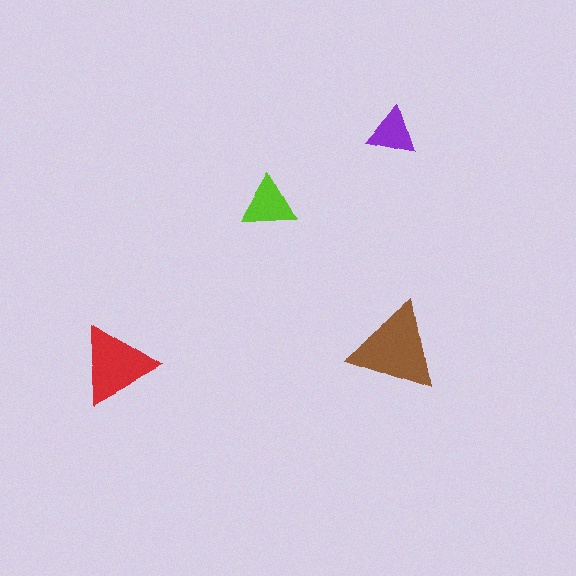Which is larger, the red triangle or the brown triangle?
The brown one.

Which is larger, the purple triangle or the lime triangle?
The lime one.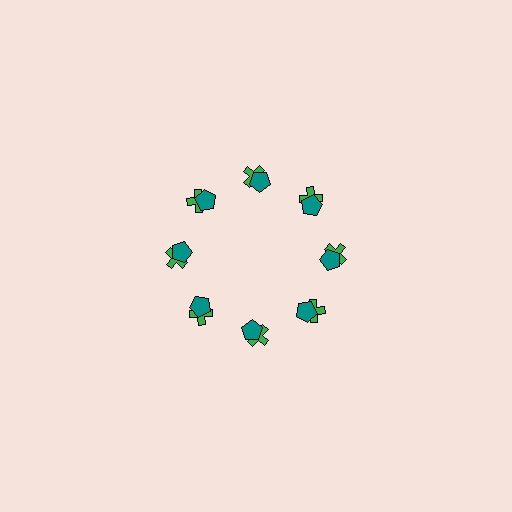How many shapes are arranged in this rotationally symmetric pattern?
There are 16 shapes, arranged in 8 groups of 2.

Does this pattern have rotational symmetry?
Yes, this pattern has 8-fold rotational symmetry. It looks the same after rotating 45 degrees around the center.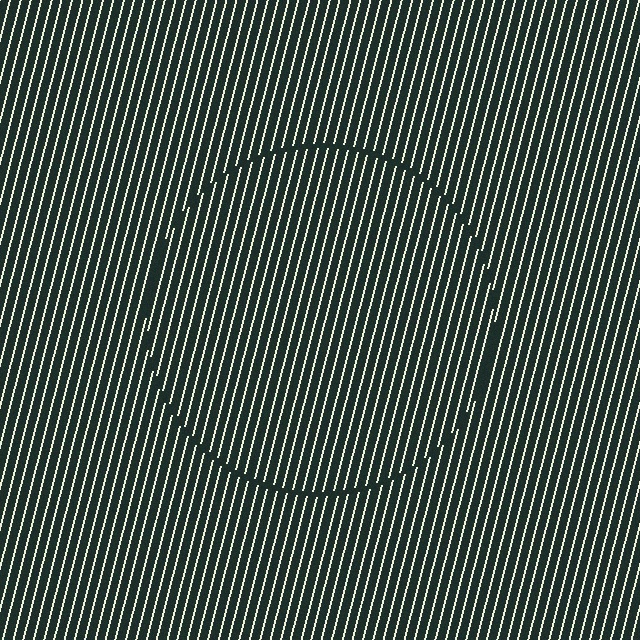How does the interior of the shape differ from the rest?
The interior of the shape contains the same grating, shifted by half a period — the contour is defined by the phase discontinuity where line-ends from the inner and outer gratings abut.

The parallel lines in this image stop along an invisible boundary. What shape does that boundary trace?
An illusory circle. The interior of the shape contains the same grating, shifted by half a period — the contour is defined by the phase discontinuity where line-ends from the inner and outer gratings abut.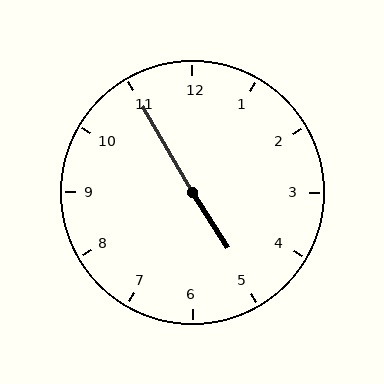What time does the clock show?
4:55.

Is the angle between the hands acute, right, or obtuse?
It is obtuse.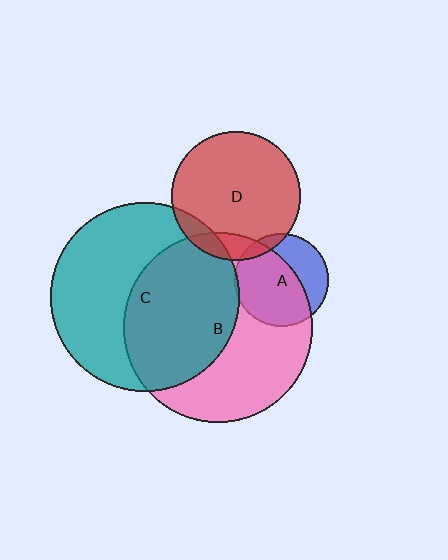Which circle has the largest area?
Circle B (pink).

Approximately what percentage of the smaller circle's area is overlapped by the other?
Approximately 5%.